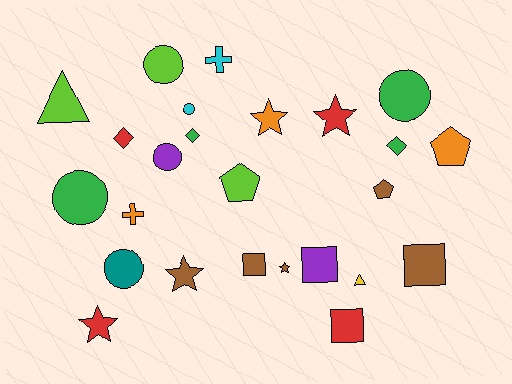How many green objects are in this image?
There are 4 green objects.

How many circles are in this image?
There are 6 circles.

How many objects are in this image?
There are 25 objects.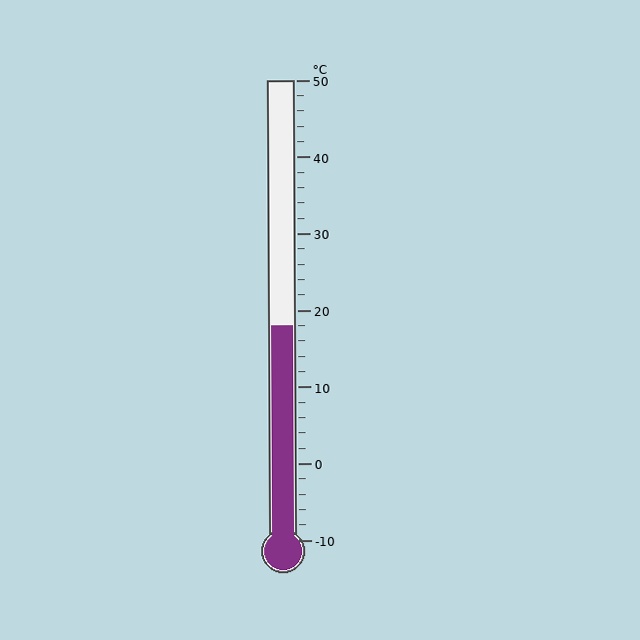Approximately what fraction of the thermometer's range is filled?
The thermometer is filled to approximately 45% of its range.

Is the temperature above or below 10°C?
The temperature is above 10°C.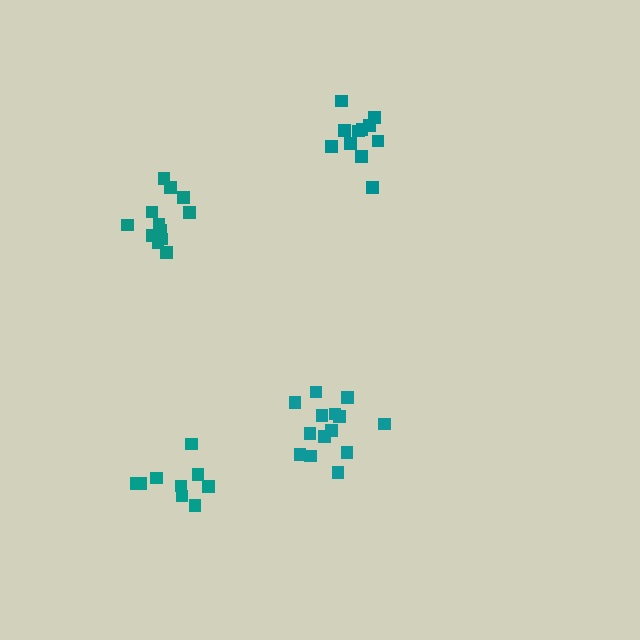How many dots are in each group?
Group 1: 14 dots, Group 2: 11 dots, Group 3: 9 dots, Group 4: 13 dots (47 total).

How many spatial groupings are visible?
There are 4 spatial groupings.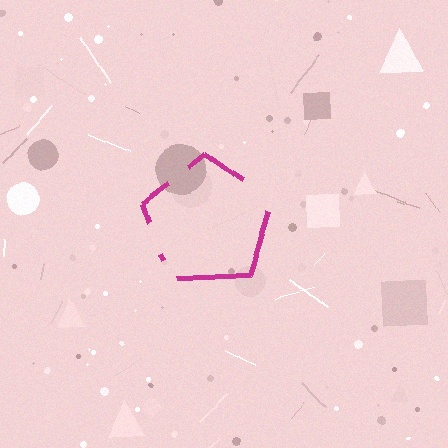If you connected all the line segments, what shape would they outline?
They would outline a pentagon.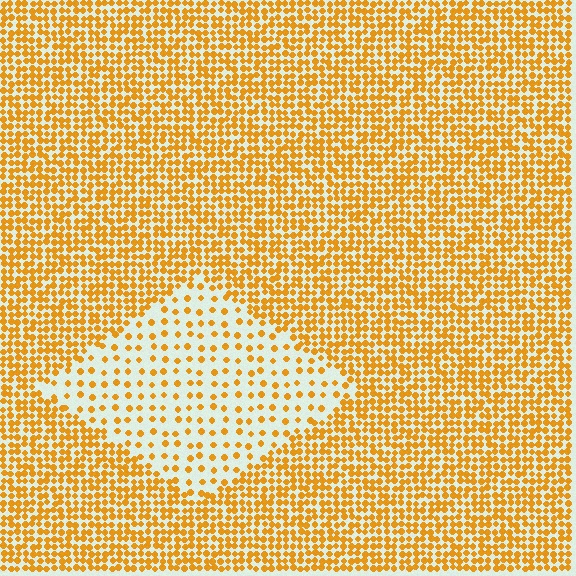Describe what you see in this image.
The image contains small orange elements arranged at two different densities. A diamond-shaped region is visible where the elements are less densely packed than the surrounding area.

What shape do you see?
I see a diamond.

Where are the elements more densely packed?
The elements are more densely packed outside the diamond boundary.